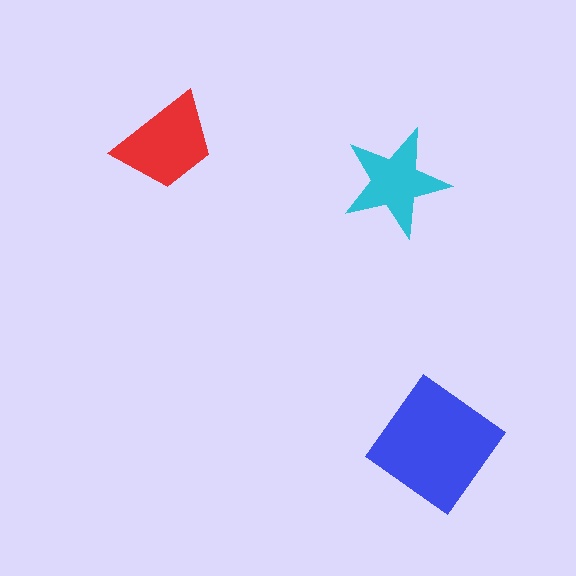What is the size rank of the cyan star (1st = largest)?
3rd.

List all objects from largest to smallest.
The blue diamond, the red trapezoid, the cyan star.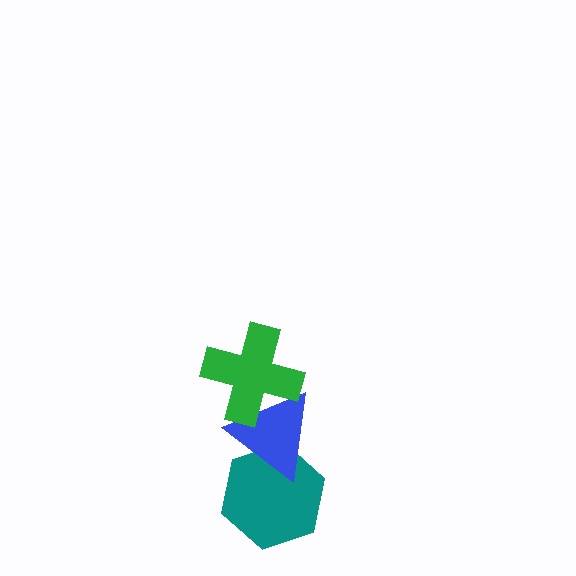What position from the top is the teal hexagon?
The teal hexagon is 3rd from the top.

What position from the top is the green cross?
The green cross is 1st from the top.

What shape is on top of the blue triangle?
The green cross is on top of the blue triangle.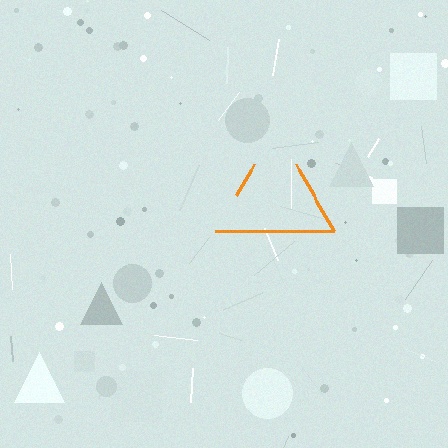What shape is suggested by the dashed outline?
The dashed outline suggests a triangle.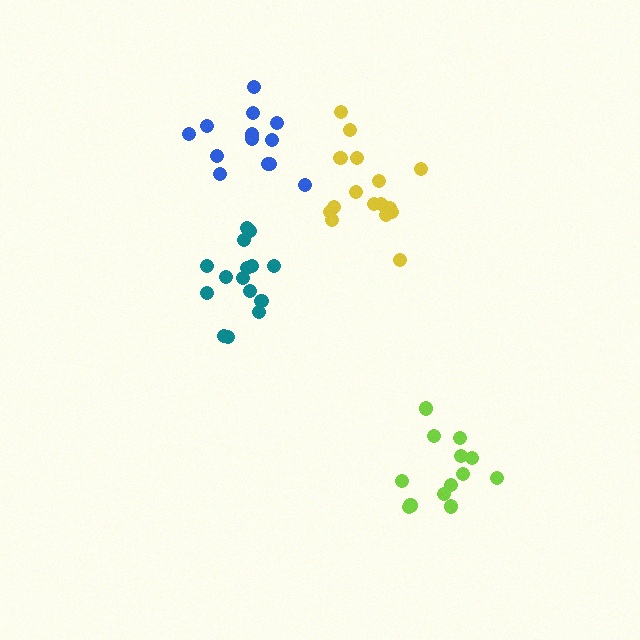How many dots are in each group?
Group 1: 16 dots, Group 2: 13 dots, Group 3: 15 dots, Group 4: 13 dots (57 total).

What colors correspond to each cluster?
The clusters are colored: yellow, lime, teal, blue.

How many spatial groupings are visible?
There are 4 spatial groupings.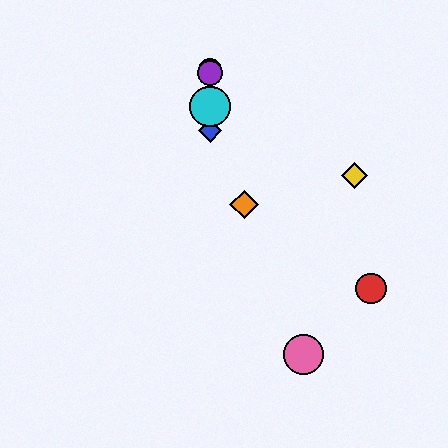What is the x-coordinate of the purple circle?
The purple circle is at x≈210.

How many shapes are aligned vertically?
4 shapes (the blue diamond, the green circle, the purple circle, the cyan circle) are aligned vertically.